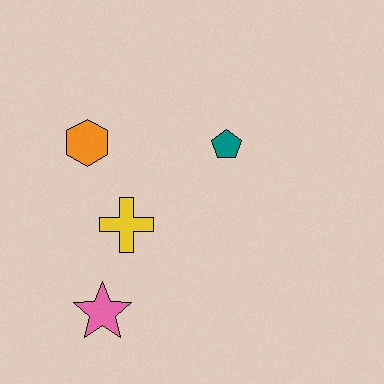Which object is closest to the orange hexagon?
The yellow cross is closest to the orange hexagon.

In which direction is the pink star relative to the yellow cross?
The pink star is below the yellow cross.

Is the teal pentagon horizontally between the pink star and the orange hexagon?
No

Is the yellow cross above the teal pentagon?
No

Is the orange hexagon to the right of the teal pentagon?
No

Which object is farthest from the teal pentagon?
The pink star is farthest from the teal pentagon.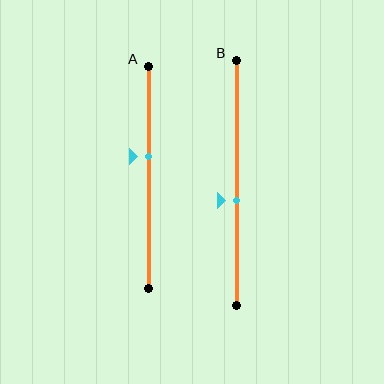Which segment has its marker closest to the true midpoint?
Segment B has its marker closest to the true midpoint.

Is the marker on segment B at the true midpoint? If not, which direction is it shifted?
No, the marker on segment B is shifted downward by about 7% of the segment length.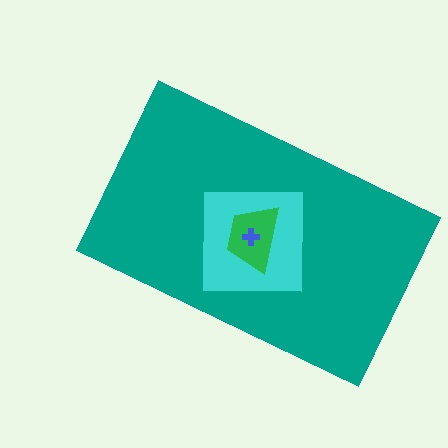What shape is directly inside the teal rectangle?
The cyan square.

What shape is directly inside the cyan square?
The green trapezoid.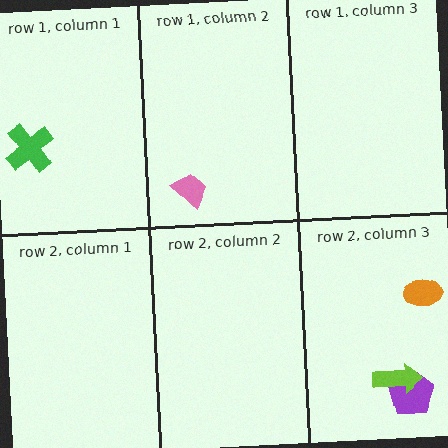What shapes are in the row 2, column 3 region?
The purple pentagon, the orange ellipse, the lime arrow.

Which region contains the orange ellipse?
The row 2, column 3 region.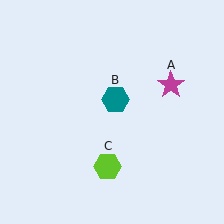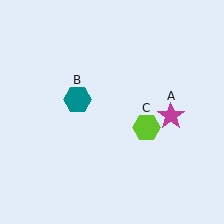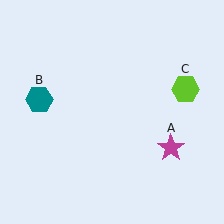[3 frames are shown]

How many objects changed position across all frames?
3 objects changed position: magenta star (object A), teal hexagon (object B), lime hexagon (object C).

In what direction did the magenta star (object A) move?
The magenta star (object A) moved down.